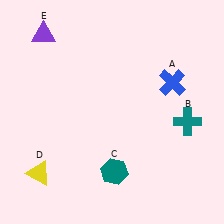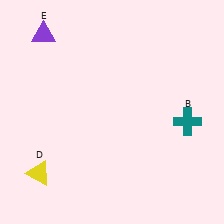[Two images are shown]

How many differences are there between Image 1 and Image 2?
There are 2 differences between the two images.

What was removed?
The blue cross (A), the teal hexagon (C) were removed in Image 2.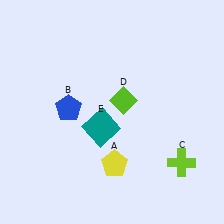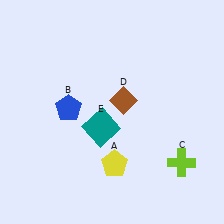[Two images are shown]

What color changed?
The diamond (D) changed from lime in Image 1 to brown in Image 2.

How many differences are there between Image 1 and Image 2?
There is 1 difference between the two images.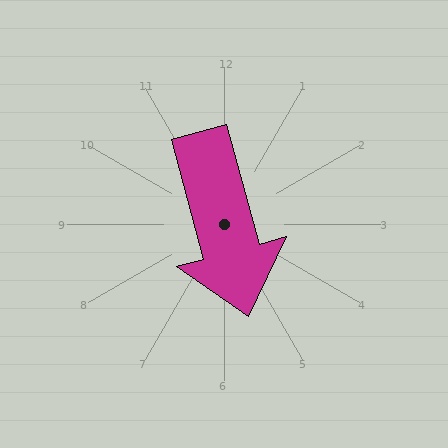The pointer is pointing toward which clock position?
Roughly 5 o'clock.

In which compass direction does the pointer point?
South.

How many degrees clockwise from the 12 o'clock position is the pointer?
Approximately 165 degrees.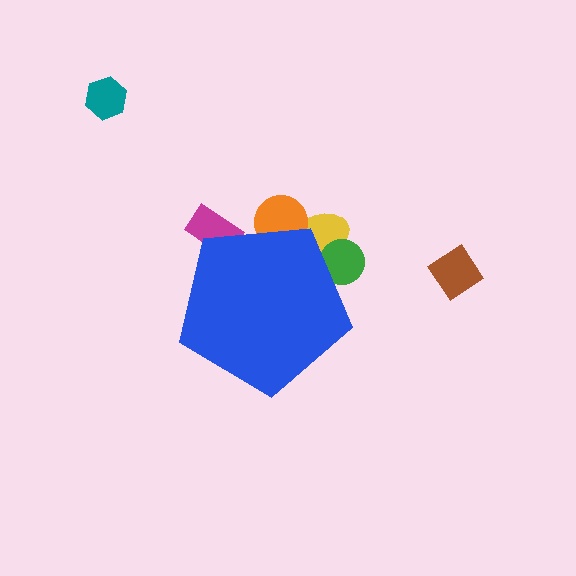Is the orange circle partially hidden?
Yes, the orange circle is partially hidden behind the blue pentagon.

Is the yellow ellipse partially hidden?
Yes, the yellow ellipse is partially hidden behind the blue pentagon.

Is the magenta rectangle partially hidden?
Yes, the magenta rectangle is partially hidden behind the blue pentagon.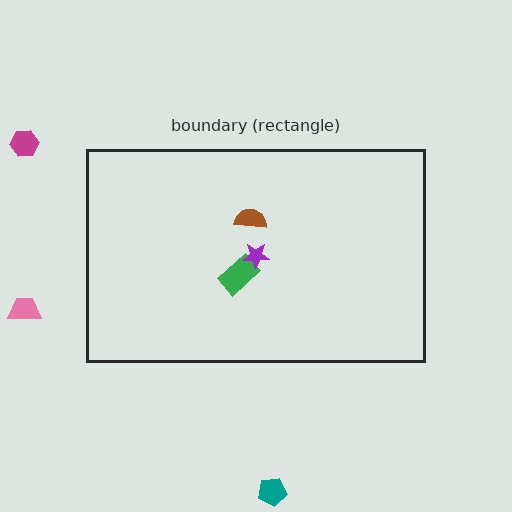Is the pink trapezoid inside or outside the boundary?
Outside.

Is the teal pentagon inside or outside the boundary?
Outside.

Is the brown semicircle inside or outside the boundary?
Inside.